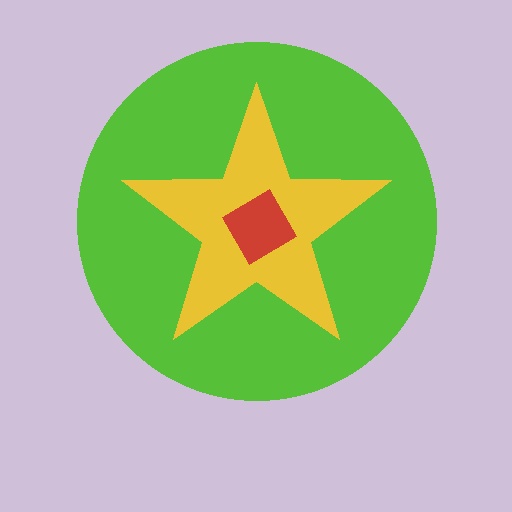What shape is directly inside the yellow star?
The red diamond.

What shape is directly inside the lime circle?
The yellow star.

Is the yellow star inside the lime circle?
Yes.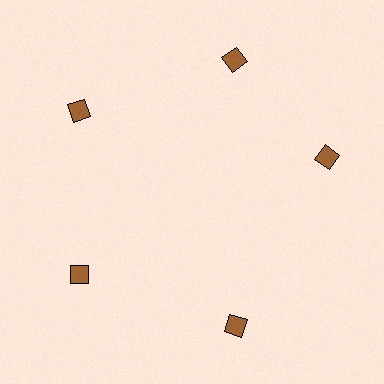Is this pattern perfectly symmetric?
No. The 5 brown squares are arranged in a ring, but one element near the 3 o'clock position is rotated out of alignment along the ring, breaking the 5-fold rotational symmetry.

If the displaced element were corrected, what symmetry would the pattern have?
It would have 5-fold rotational symmetry — the pattern would map onto itself every 72 degrees.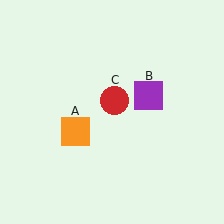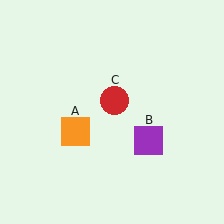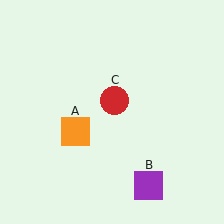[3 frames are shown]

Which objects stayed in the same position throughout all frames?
Orange square (object A) and red circle (object C) remained stationary.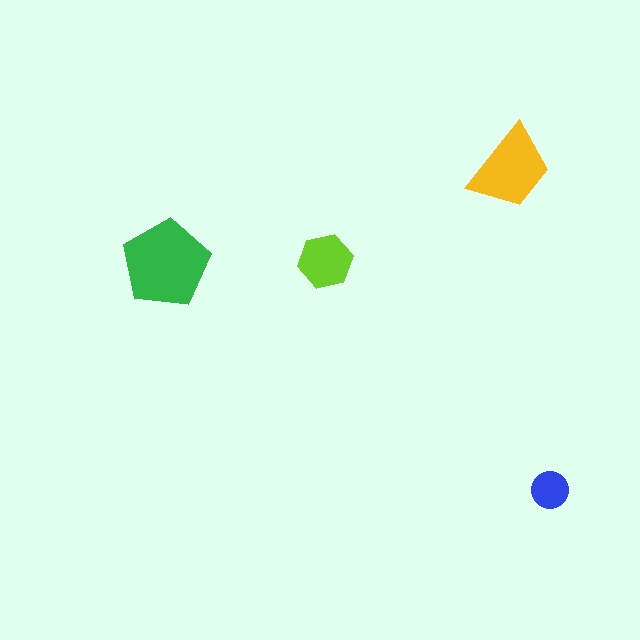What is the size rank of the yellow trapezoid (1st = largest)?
2nd.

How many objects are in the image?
There are 4 objects in the image.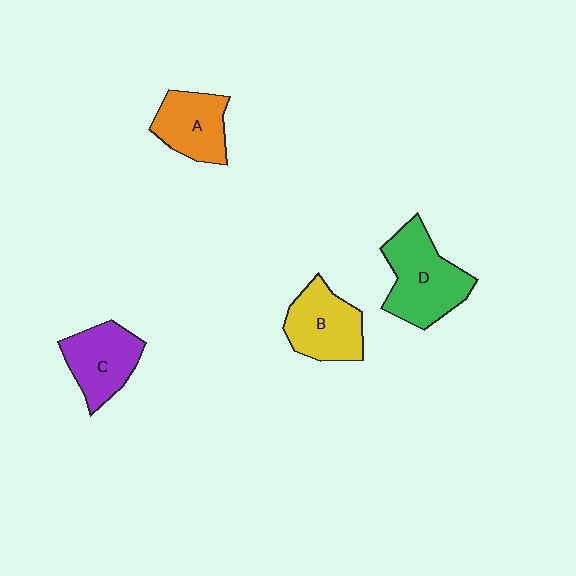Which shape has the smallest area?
Shape A (orange).